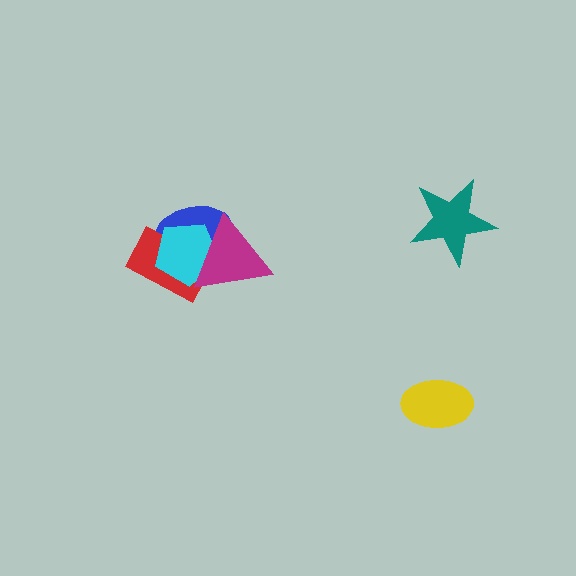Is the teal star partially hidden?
No, no other shape covers it.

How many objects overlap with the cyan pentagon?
3 objects overlap with the cyan pentagon.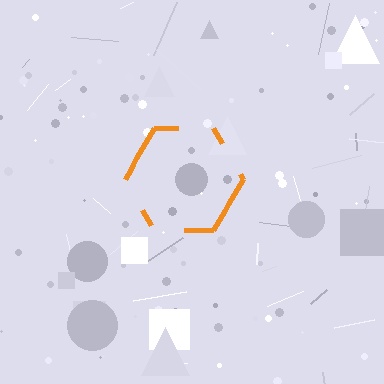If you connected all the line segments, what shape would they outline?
They would outline a hexagon.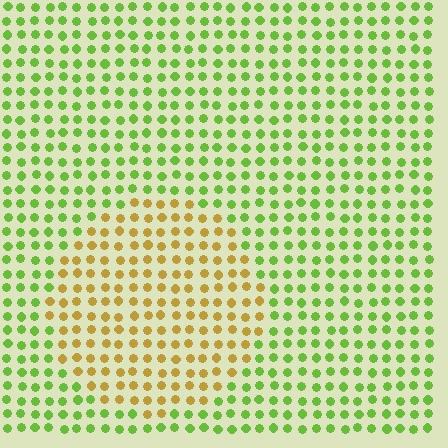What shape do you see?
I see a circle.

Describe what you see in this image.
The image is filled with small lime elements in a uniform arrangement. A circle-shaped region is visible where the elements are tinted to a slightly different hue, forming a subtle color boundary.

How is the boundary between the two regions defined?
The boundary is defined purely by a slight shift in hue (about 54 degrees). Spacing, size, and orientation are identical on both sides.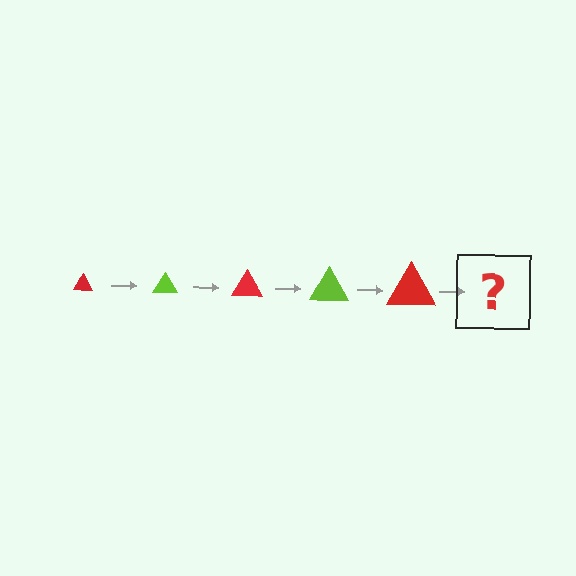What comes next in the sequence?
The next element should be a lime triangle, larger than the previous one.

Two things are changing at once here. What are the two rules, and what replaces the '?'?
The two rules are that the triangle grows larger each step and the color cycles through red and lime. The '?' should be a lime triangle, larger than the previous one.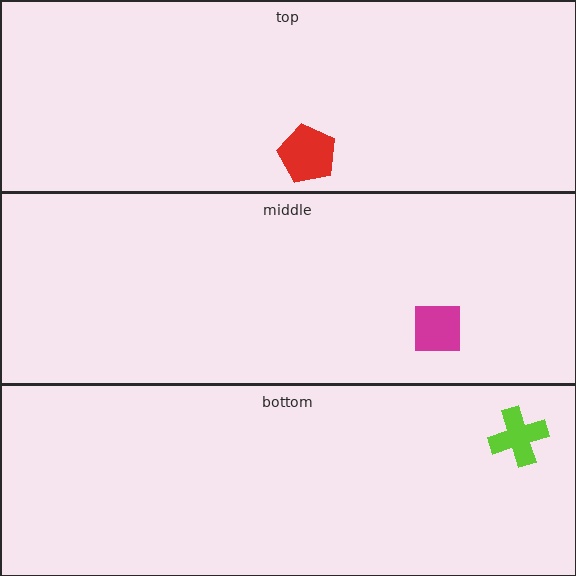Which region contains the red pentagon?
The top region.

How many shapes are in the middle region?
1.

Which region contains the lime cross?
The bottom region.